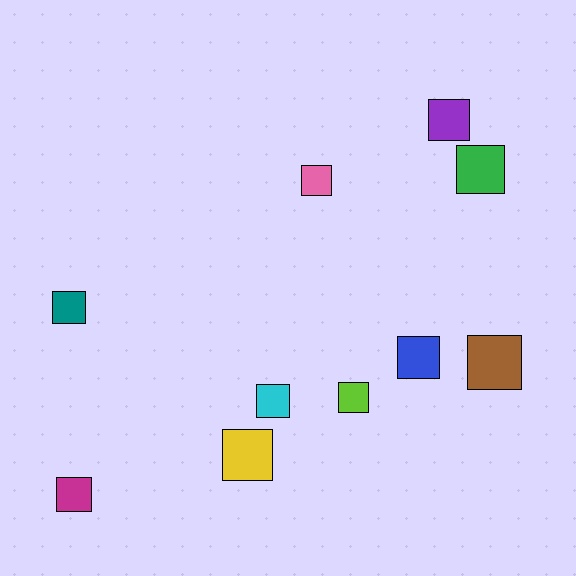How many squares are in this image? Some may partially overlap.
There are 10 squares.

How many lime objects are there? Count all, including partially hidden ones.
There is 1 lime object.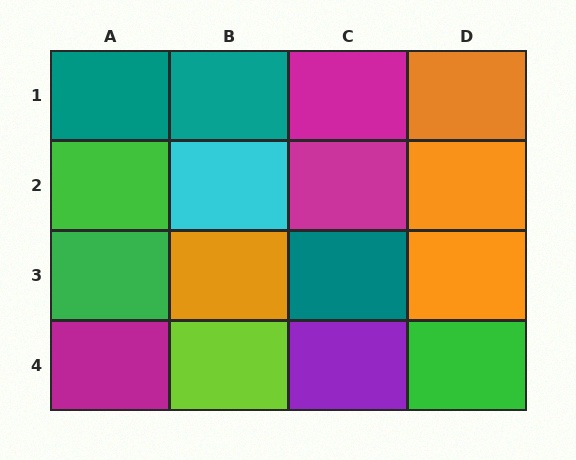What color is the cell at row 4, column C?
Purple.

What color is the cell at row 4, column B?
Lime.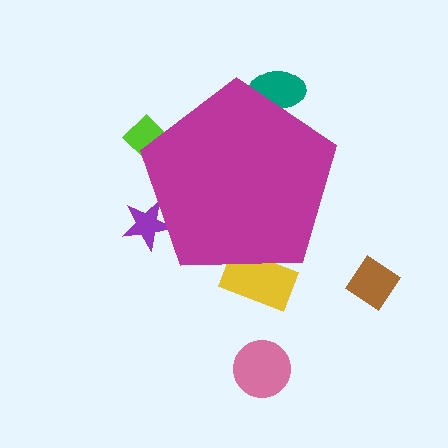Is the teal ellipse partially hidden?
Yes, the teal ellipse is partially hidden behind the magenta pentagon.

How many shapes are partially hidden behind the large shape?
4 shapes are partially hidden.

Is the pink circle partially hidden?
No, the pink circle is fully visible.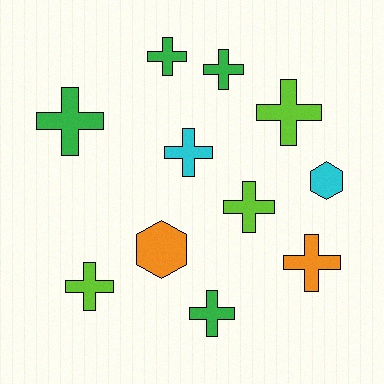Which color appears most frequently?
Green, with 4 objects.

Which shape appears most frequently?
Cross, with 9 objects.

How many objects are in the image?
There are 11 objects.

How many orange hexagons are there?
There is 1 orange hexagon.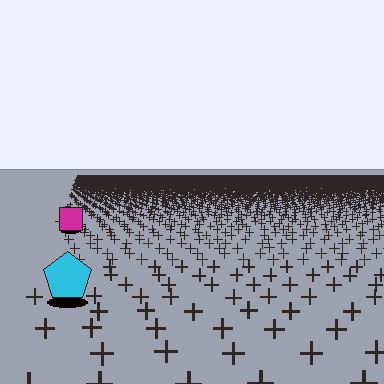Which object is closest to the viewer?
The cyan pentagon is closest. The texture marks near it are larger and more spread out.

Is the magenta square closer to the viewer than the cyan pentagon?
No. The cyan pentagon is closer — you can tell from the texture gradient: the ground texture is coarser near it.